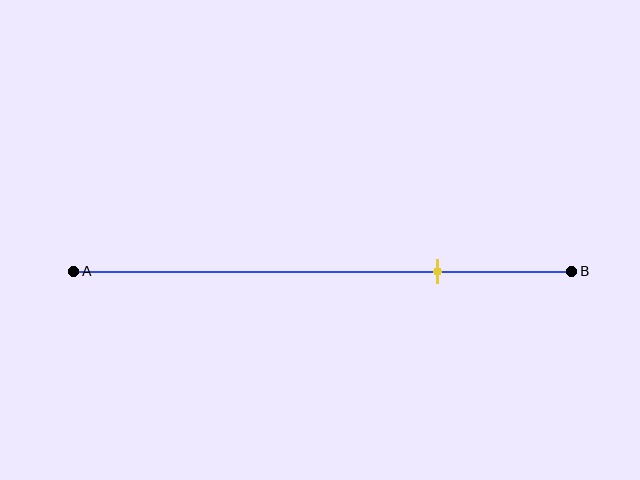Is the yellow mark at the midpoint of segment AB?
No, the mark is at about 75% from A, not at the 50% midpoint.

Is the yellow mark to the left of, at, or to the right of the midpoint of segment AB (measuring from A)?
The yellow mark is to the right of the midpoint of segment AB.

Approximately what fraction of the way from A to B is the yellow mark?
The yellow mark is approximately 75% of the way from A to B.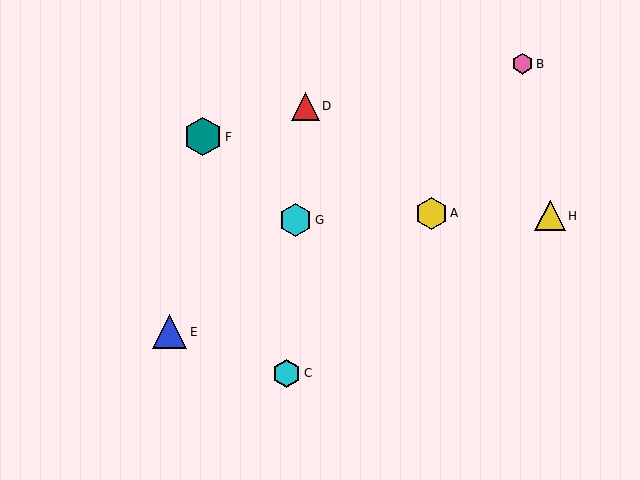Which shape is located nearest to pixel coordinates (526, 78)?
The pink hexagon (labeled B) at (523, 64) is nearest to that location.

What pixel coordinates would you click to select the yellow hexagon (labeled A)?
Click at (432, 213) to select the yellow hexagon A.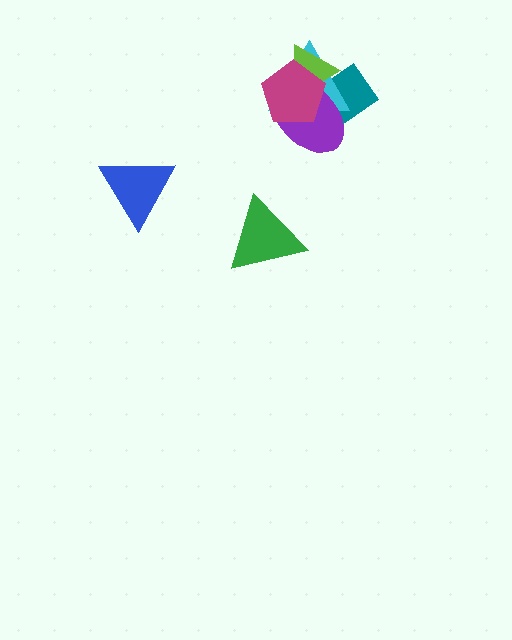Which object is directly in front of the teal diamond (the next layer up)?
The cyan triangle is directly in front of the teal diamond.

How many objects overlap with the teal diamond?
4 objects overlap with the teal diamond.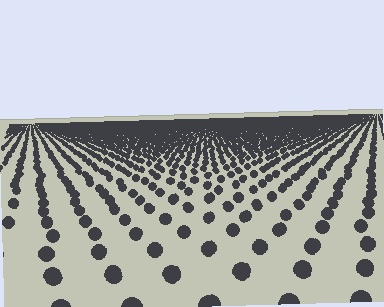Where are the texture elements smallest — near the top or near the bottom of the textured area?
Near the top.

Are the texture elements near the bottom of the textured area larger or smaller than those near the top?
Larger. Near the bottom, elements are closer to the viewer and appear at a bigger on-screen size.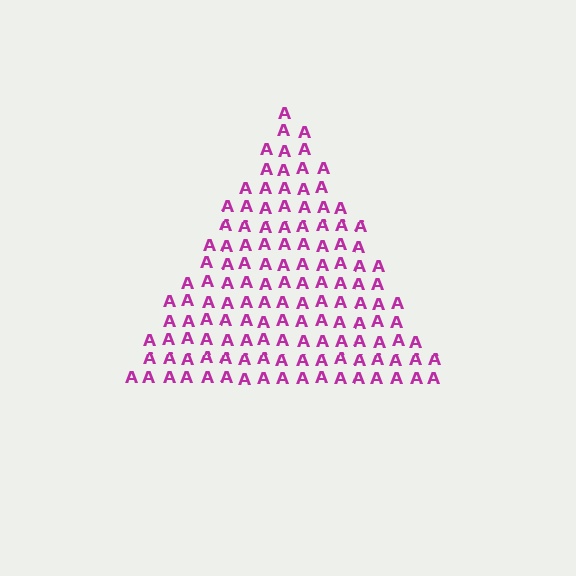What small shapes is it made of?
It is made of small letter A's.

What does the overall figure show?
The overall figure shows a triangle.